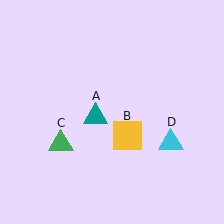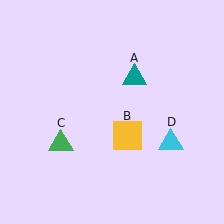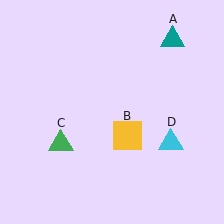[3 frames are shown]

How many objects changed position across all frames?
1 object changed position: teal triangle (object A).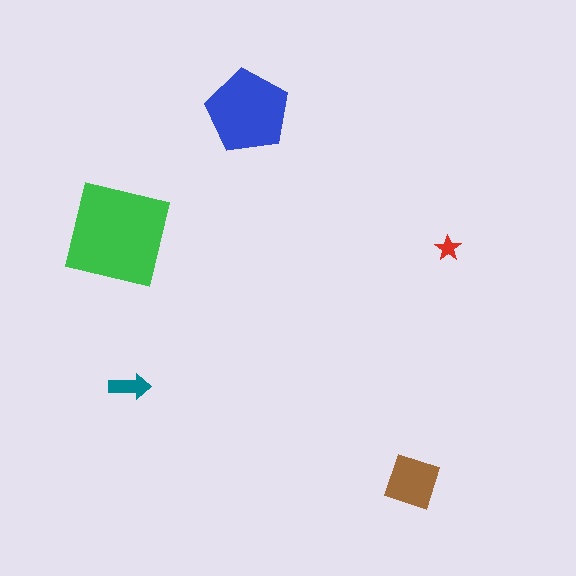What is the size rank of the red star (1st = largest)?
5th.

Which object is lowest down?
The brown square is bottommost.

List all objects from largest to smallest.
The green square, the blue pentagon, the brown square, the teal arrow, the red star.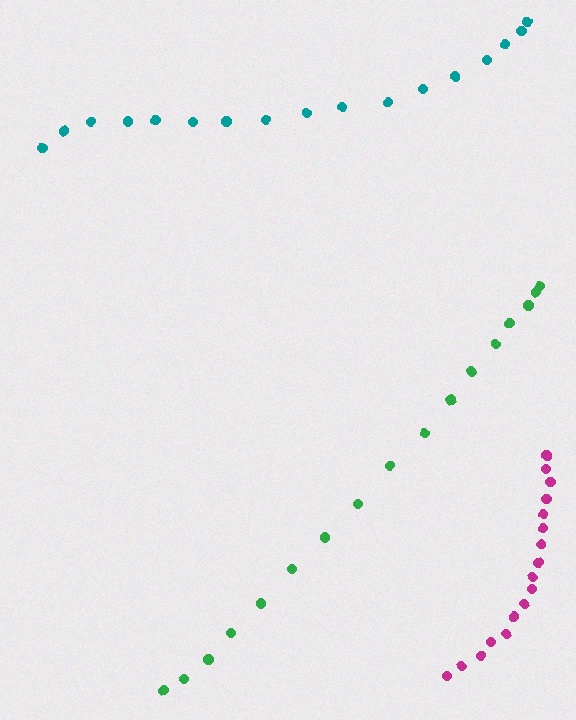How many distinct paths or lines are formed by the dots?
There are 3 distinct paths.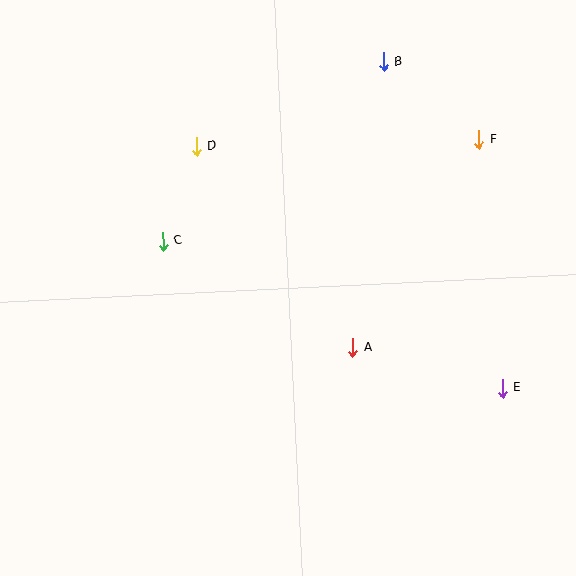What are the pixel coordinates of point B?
Point B is at (383, 62).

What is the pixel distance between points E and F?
The distance between E and F is 250 pixels.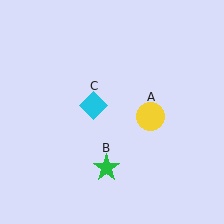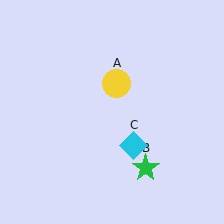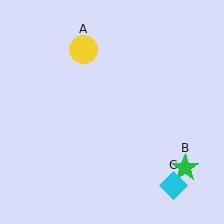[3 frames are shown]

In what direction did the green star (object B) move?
The green star (object B) moved right.